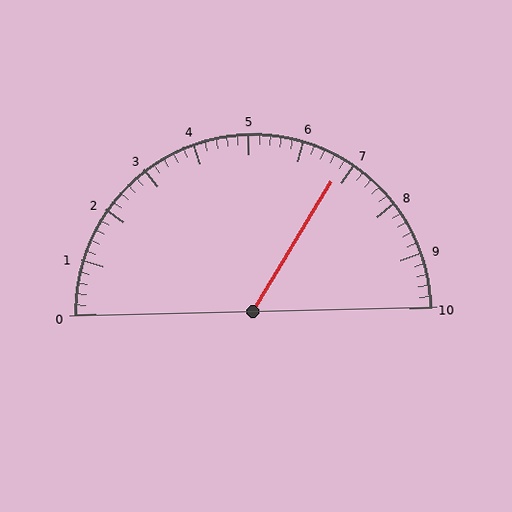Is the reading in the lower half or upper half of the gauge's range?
The reading is in the upper half of the range (0 to 10).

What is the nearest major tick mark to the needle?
The nearest major tick mark is 7.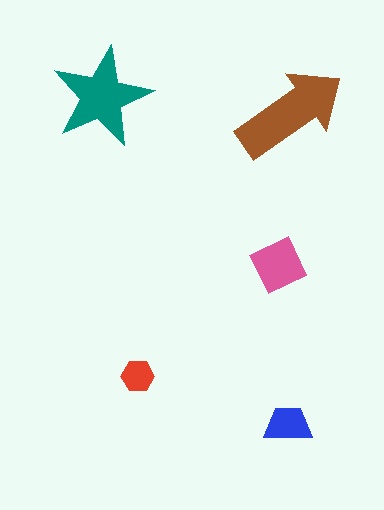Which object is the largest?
The brown arrow.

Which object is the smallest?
The red hexagon.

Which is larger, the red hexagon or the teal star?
The teal star.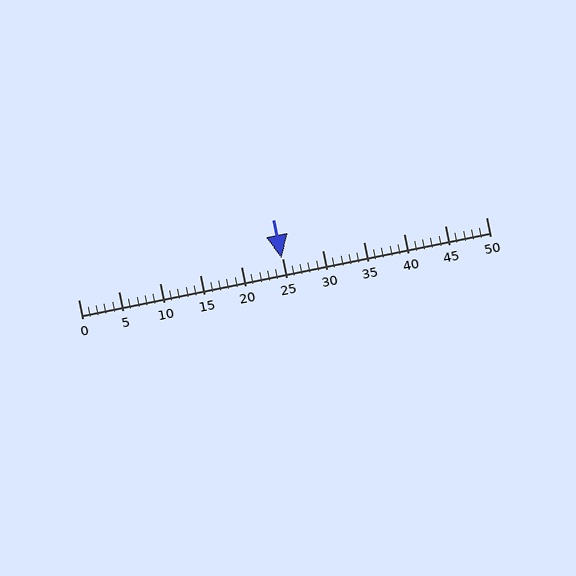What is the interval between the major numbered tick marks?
The major tick marks are spaced 5 units apart.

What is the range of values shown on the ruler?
The ruler shows values from 0 to 50.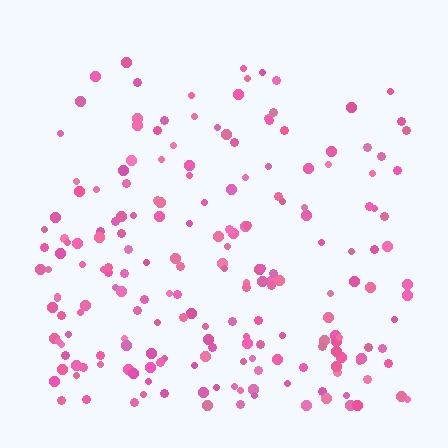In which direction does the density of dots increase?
From top to bottom, with the bottom side densest.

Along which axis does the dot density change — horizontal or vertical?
Vertical.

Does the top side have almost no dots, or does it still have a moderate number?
Still a moderate number, just noticeably fewer than the bottom.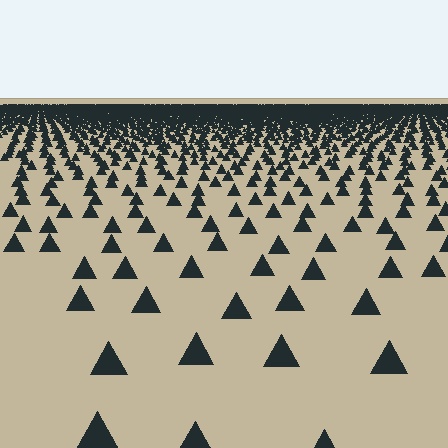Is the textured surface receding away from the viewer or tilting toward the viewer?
The surface is receding away from the viewer. Texture elements get smaller and denser toward the top.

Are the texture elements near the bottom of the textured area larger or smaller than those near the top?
Larger. Near the bottom, elements are closer to the viewer and appear at a bigger on-screen size.